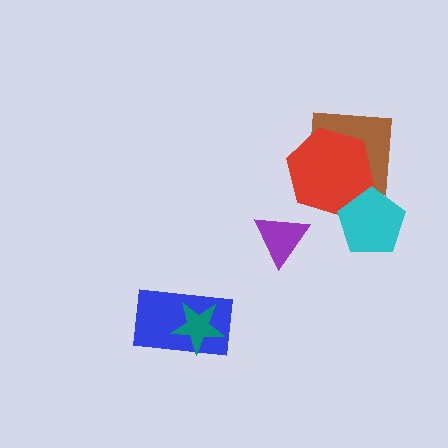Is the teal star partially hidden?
No, no other shape covers it.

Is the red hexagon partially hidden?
Yes, it is partially covered by another shape.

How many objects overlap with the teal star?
1 object overlaps with the teal star.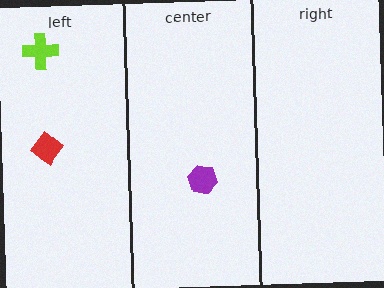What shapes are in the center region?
The purple hexagon.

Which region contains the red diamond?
The left region.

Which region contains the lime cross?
The left region.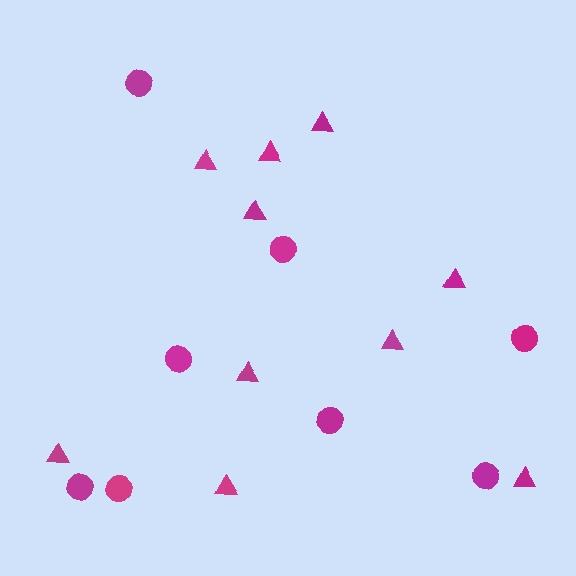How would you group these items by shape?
There are 2 groups: one group of circles (8) and one group of triangles (10).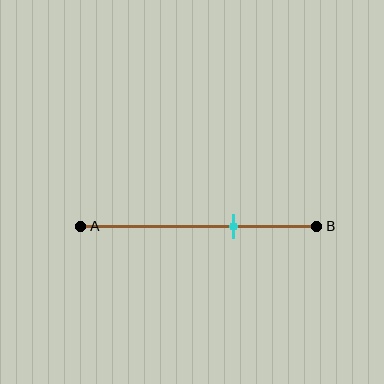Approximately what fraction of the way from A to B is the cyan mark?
The cyan mark is approximately 65% of the way from A to B.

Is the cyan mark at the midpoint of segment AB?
No, the mark is at about 65% from A, not at the 50% midpoint.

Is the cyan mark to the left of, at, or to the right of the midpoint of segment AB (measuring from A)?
The cyan mark is to the right of the midpoint of segment AB.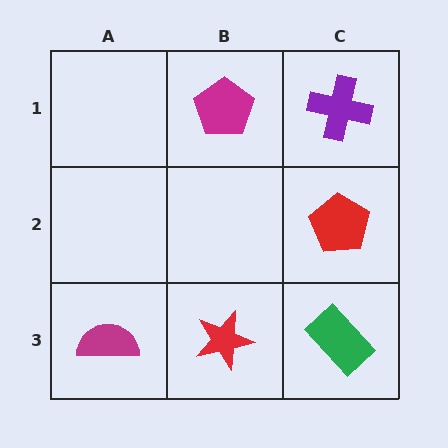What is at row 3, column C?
A green rectangle.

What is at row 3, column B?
A red star.